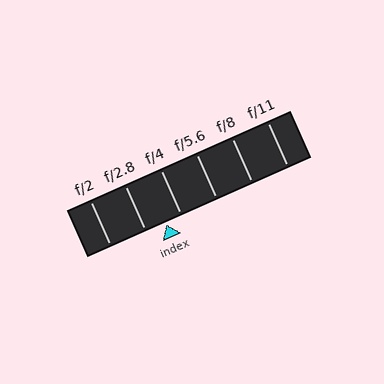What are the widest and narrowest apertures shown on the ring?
The widest aperture shown is f/2 and the narrowest is f/11.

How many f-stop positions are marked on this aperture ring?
There are 6 f-stop positions marked.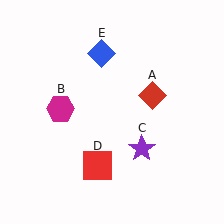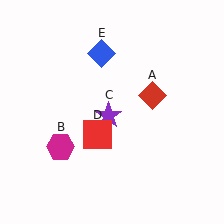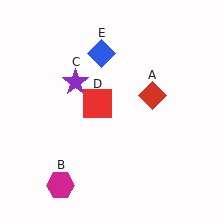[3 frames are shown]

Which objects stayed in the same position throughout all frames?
Red diamond (object A) and blue diamond (object E) remained stationary.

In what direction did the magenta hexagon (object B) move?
The magenta hexagon (object B) moved down.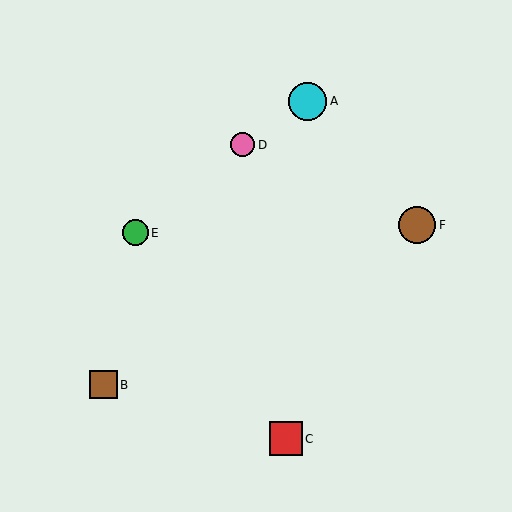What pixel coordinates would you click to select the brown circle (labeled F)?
Click at (417, 225) to select the brown circle F.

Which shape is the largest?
The cyan circle (labeled A) is the largest.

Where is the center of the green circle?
The center of the green circle is at (136, 233).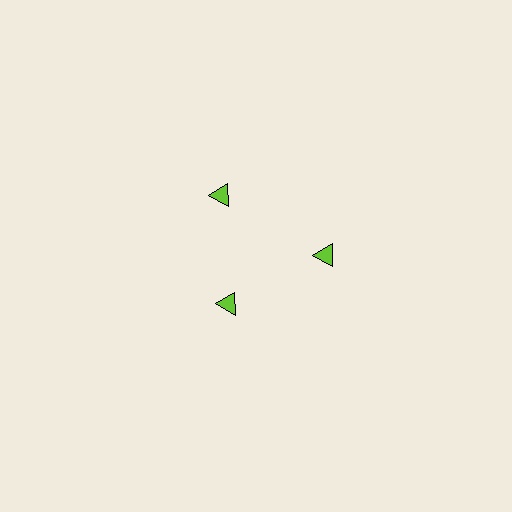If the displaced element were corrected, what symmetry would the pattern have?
It would have 3-fold rotational symmetry — the pattern would map onto itself every 120 degrees.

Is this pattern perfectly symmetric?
No. The 3 lime triangles are arranged in a ring, but one element near the 7 o'clock position is pulled inward toward the center, breaking the 3-fold rotational symmetry.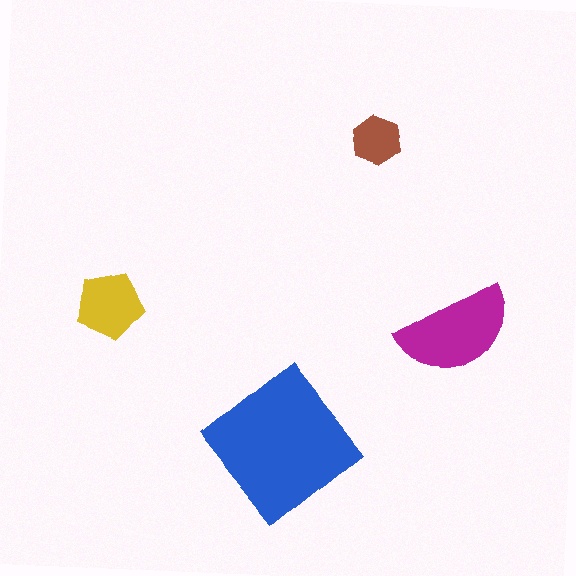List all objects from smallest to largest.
The brown hexagon, the yellow pentagon, the magenta semicircle, the blue diamond.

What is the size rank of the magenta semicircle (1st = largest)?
2nd.